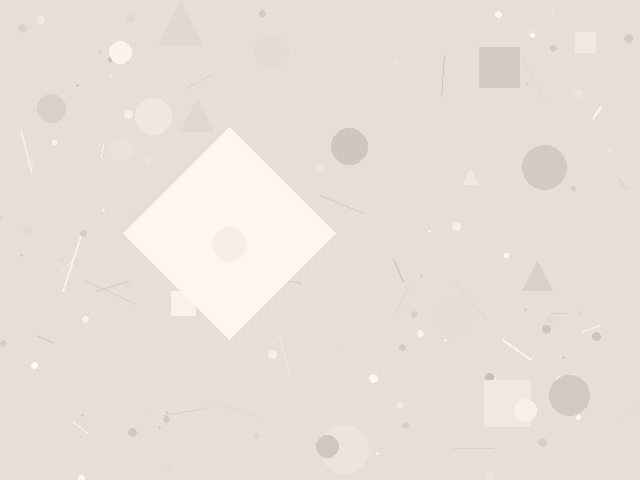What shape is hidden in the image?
A diamond is hidden in the image.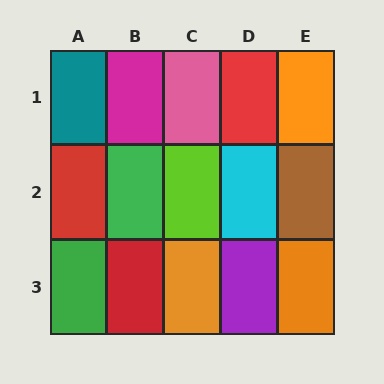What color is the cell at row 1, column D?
Red.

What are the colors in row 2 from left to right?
Red, green, lime, cyan, brown.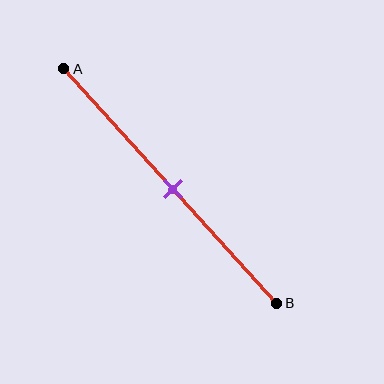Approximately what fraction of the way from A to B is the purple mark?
The purple mark is approximately 50% of the way from A to B.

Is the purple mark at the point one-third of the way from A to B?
No, the mark is at about 50% from A, not at the 33% one-third point.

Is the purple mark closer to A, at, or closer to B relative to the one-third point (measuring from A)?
The purple mark is closer to point B than the one-third point of segment AB.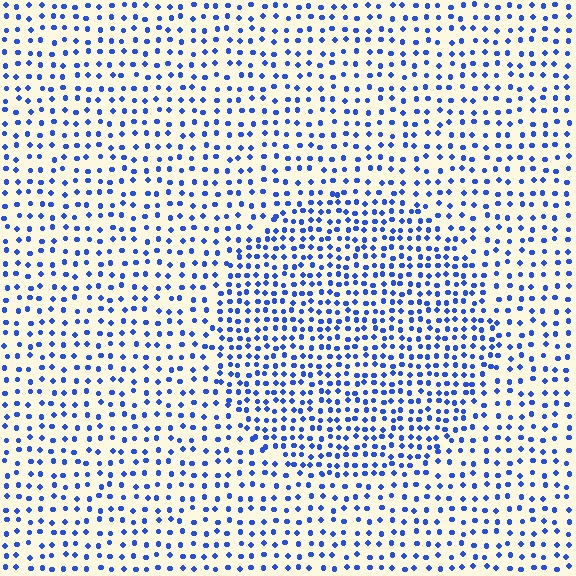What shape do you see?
I see a circle.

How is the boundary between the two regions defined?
The boundary is defined by a change in element density (approximately 1.7x ratio). All elements are the same color, size, and shape.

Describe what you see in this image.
The image contains small blue elements arranged at two different densities. A circle-shaped region is visible where the elements are more densely packed than the surrounding area.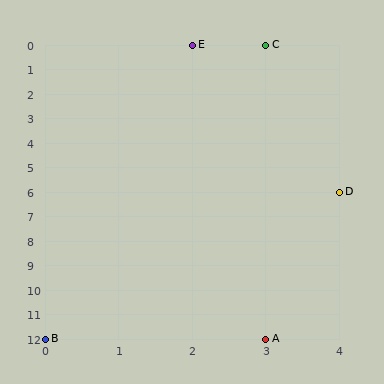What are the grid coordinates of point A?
Point A is at grid coordinates (3, 12).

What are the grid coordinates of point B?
Point B is at grid coordinates (0, 12).